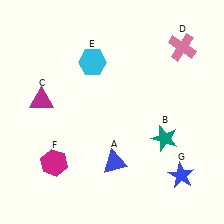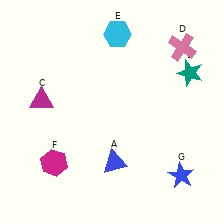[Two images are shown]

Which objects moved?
The objects that moved are: the teal star (B), the cyan hexagon (E).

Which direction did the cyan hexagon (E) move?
The cyan hexagon (E) moved up.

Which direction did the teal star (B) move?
The teal star (B) moved up.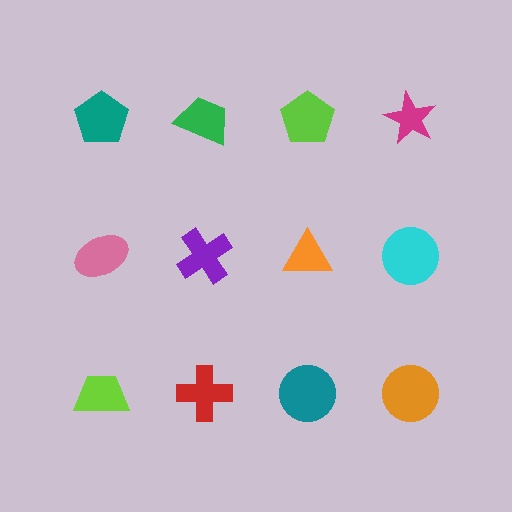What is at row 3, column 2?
A red cross.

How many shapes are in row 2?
4 shapes.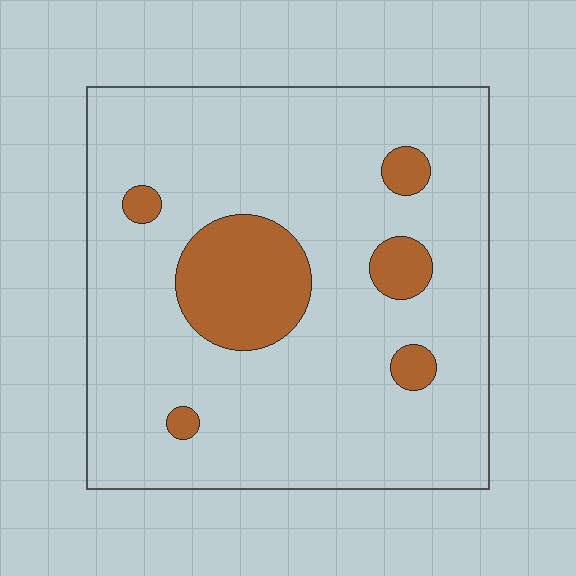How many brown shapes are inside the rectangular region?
6.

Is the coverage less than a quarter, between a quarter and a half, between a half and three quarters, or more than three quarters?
Less than a quarter.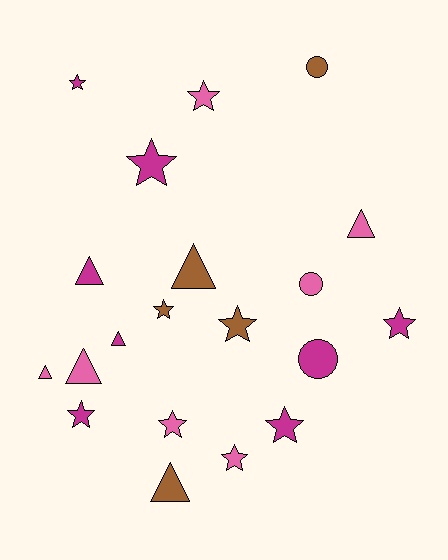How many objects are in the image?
There are 20 objects.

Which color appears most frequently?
Magenta, with 8 objects.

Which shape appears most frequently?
Star, with 10 objects.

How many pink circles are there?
There is 1 pink circle.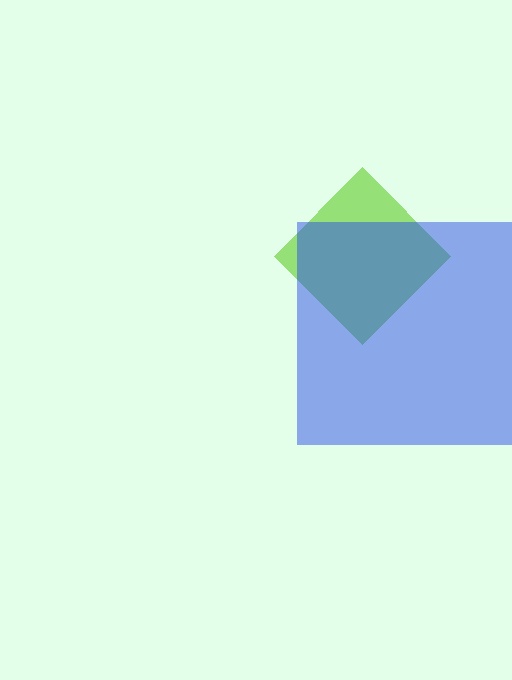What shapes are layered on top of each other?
The layered shapes are: a lime diamond, a blue square.